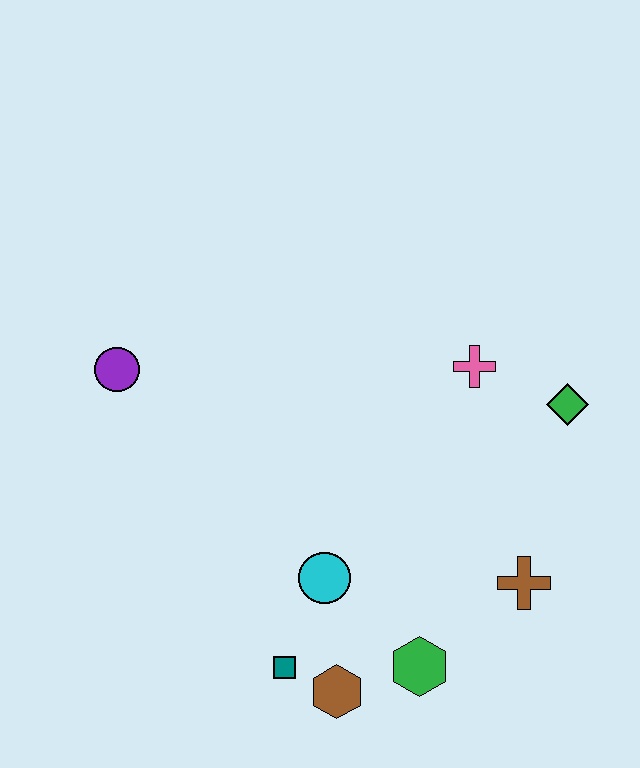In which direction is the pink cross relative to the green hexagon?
The pink cross is above the green hexagon.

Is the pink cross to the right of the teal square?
Yes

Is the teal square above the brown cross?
No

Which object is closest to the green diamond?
The pink cross is closest to the green diamond.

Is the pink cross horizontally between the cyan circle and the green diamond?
Yes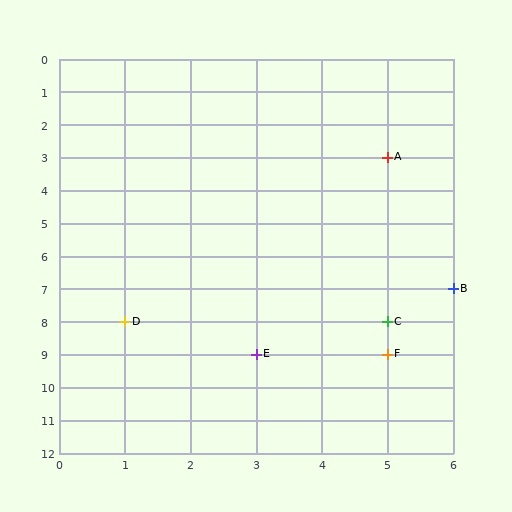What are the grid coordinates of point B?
Point B is at grid coordinates (6, 7).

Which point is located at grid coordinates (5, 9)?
Point F is at (5, 9).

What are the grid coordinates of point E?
Point E is at grid coordinates (3, 9).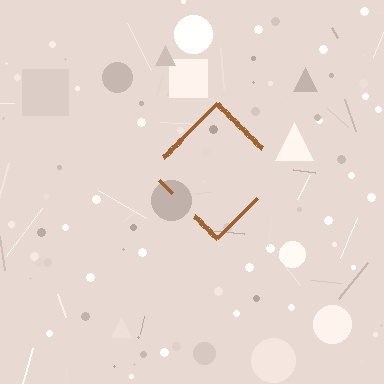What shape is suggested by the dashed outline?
The dashed outline suggests a diamond.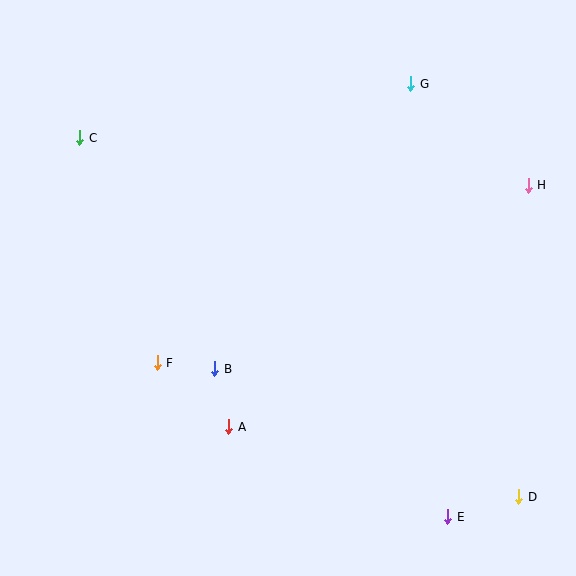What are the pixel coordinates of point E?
Point E is at (448, 517).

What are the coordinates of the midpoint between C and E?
The midpoint between C and E is at (264, 327).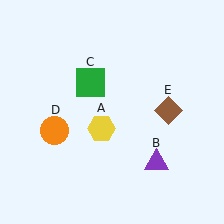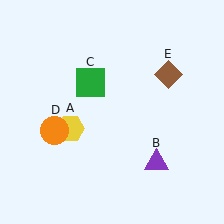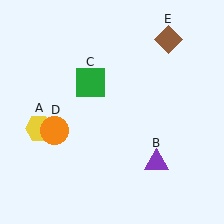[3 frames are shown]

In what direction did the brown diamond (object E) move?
The brown diamond (object E) moved up.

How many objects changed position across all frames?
2 objects changed position: yellow hexagon (object A), brown diamond (object E).